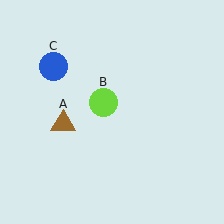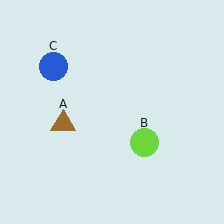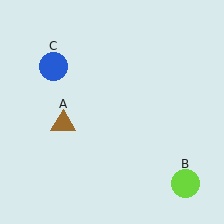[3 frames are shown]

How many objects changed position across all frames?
1 object changed position: lime circle (object B).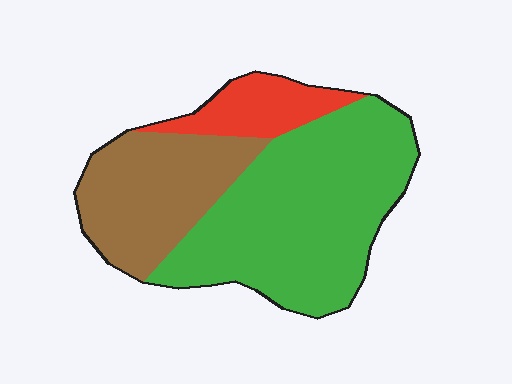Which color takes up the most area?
Green, at roughly 55%.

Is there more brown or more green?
Green.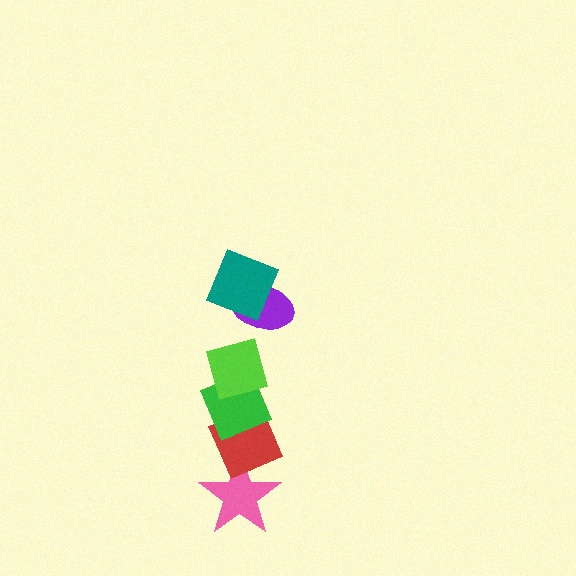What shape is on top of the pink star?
The red diamond is on top of the pink star.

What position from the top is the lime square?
The lime square is 3rd from the top.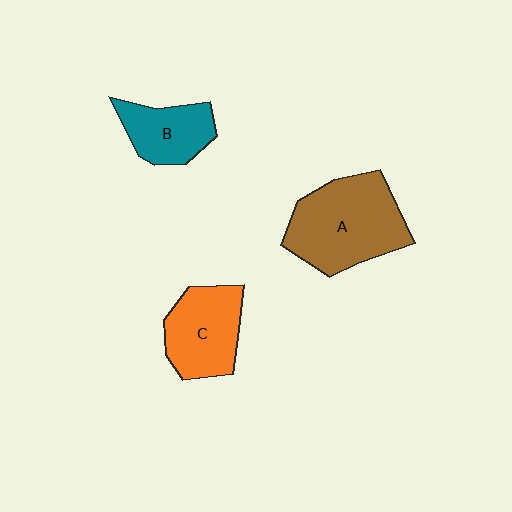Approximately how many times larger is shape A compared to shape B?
Approximately 1.9 times.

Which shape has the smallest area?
Shape B (teal).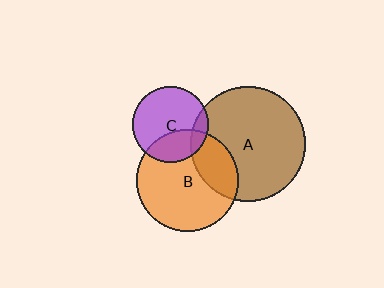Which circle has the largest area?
Circle A (brown).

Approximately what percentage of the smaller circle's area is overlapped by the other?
Approximately 30%.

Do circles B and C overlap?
Yes.